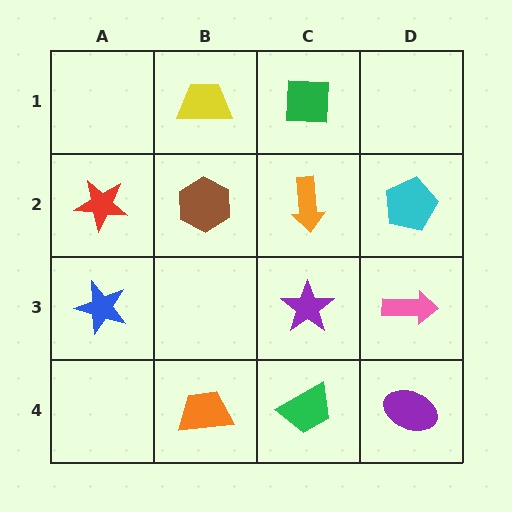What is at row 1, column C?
A green square.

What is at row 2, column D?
A cyan pentagon.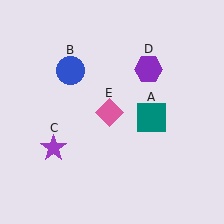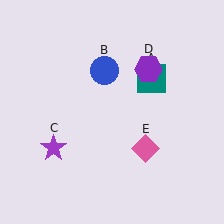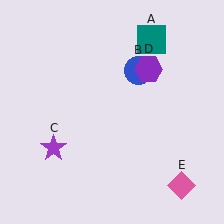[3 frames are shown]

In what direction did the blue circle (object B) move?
The blue circle (object B) moved right.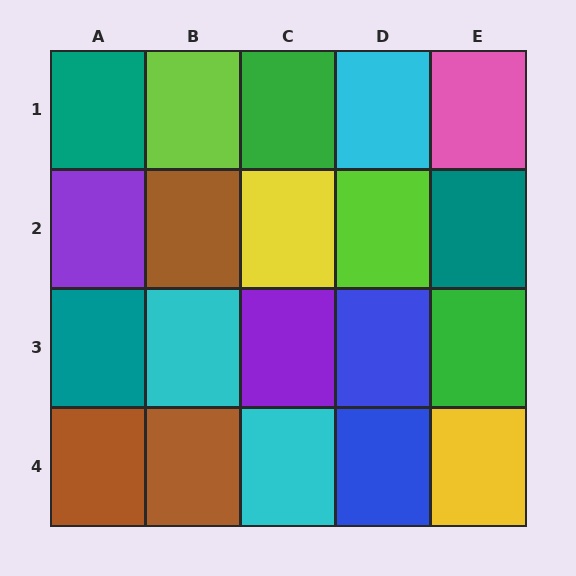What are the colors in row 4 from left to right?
Brown, brown, cyan, blue, yellow.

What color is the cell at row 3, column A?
Teal.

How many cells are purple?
2 cells are purple.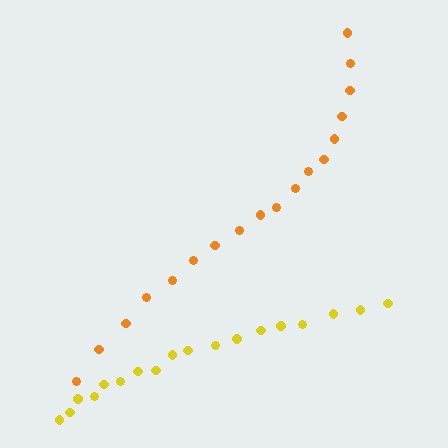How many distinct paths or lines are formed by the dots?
There are 2 distinct paths.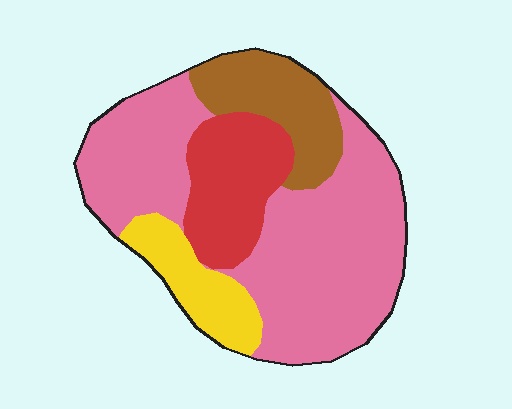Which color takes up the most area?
Pink, at roughly 55%.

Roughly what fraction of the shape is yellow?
Yellow covers about 10% of the shape.